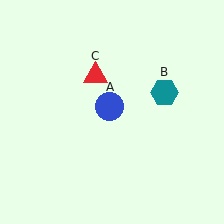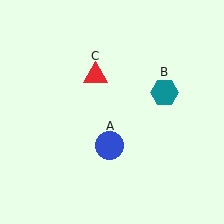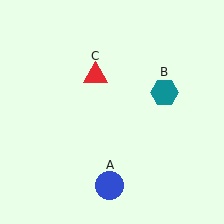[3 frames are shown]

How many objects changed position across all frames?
1 object changed position: blue circle (object A).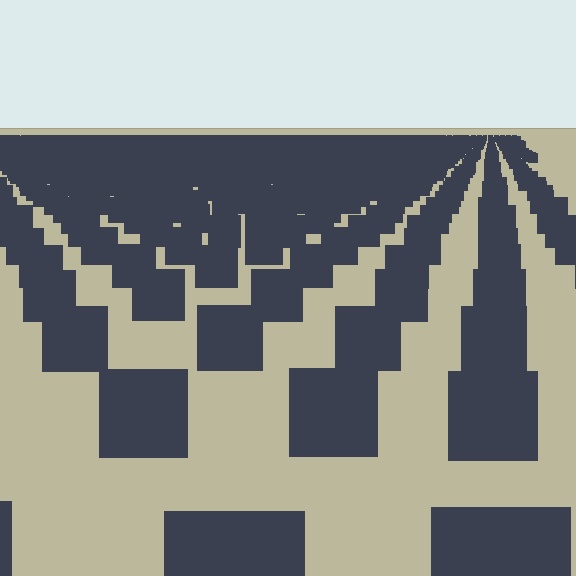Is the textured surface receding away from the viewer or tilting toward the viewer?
The surface is receding away from the viewer. Texture elements get smaller and denser toward the top.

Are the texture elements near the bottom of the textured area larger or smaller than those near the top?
Larger. Near the bottom, elements are closer to the viewer and appear at a bigger on-screen size.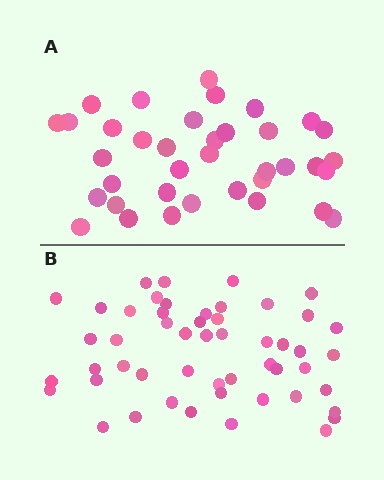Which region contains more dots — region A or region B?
Region B (the bottom region) has more dots.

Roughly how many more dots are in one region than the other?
Region B has approximately 15 more dots than region A.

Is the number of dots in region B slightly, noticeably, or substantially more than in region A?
Region B has noticeably more, but not dramatically so. The ratio is roughly 1.4 to 1.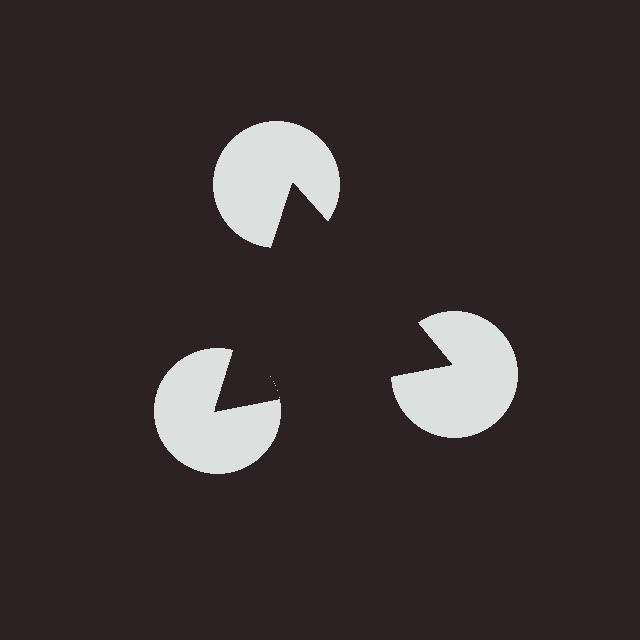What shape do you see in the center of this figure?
An illusory triangle — its edges are inferred from the aligned wedge cuts in the pac-man discs, not physically drawn.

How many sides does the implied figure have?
3 sides.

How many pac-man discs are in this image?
There are 3 — one at each vertex of the illusory triangle.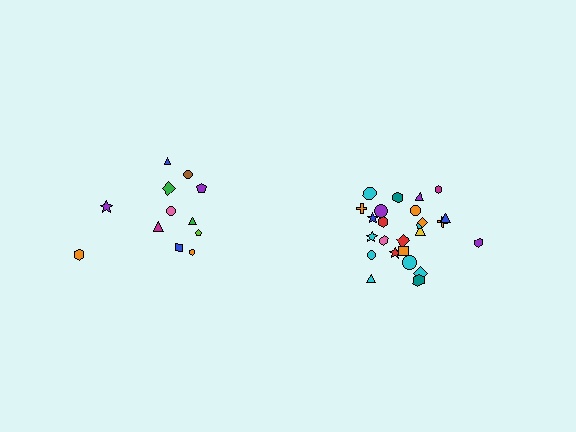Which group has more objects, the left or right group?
The right group.